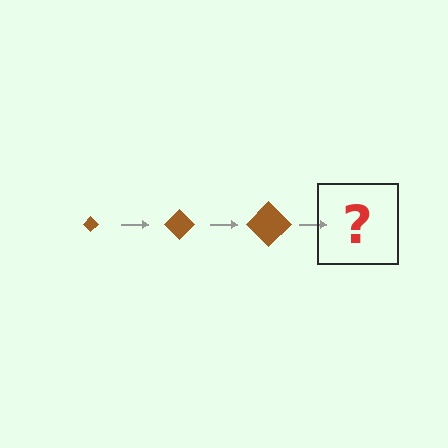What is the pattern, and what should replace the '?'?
The pattern is that the diamond gets progressively larger each step. The '?' should be a brown diamond, larger than the previous one.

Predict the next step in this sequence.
The next step is a brown diamond, larger than the previous one.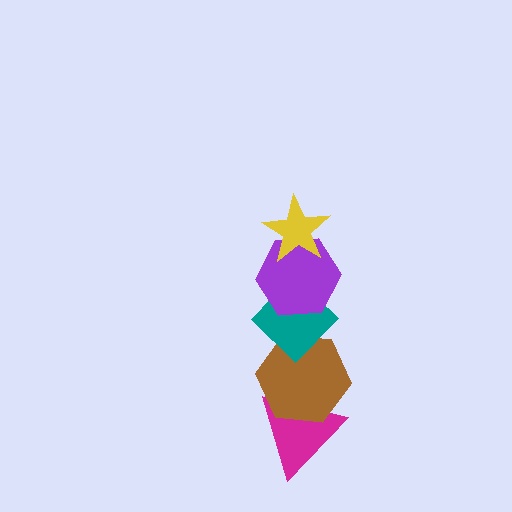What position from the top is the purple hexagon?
The purple hexagon is 2nd from the top.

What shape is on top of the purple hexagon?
The yellow star is on top of the purple hexagon.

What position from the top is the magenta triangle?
The magenta triangle is 5th from the top.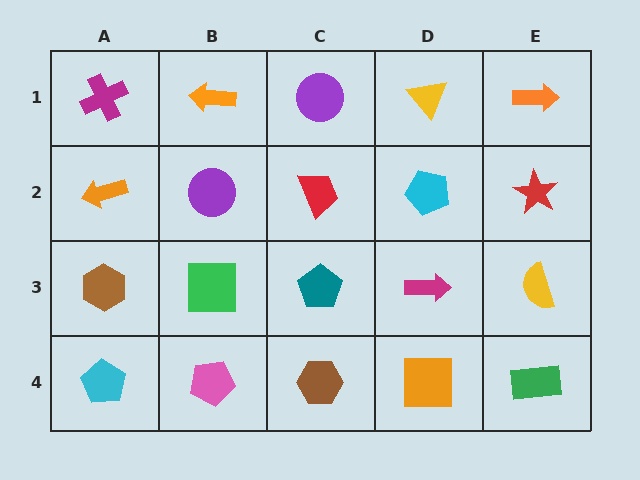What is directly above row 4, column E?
A yellow semicircle.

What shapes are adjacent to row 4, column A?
A brown hexagon (row 3, column A), a pink pentagon (row 4, column B).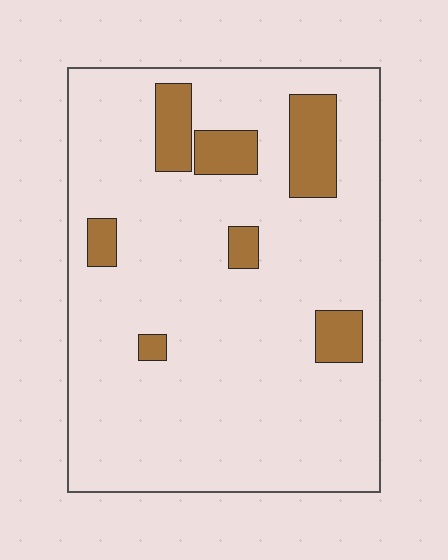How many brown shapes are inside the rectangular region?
7.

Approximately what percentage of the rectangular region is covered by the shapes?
Approximately 15%.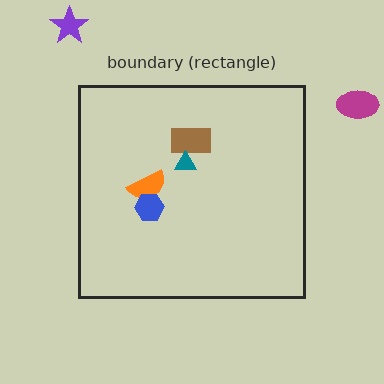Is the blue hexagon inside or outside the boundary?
Inside.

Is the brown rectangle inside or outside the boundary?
Inside.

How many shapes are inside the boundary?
4 inside, 2 outside.